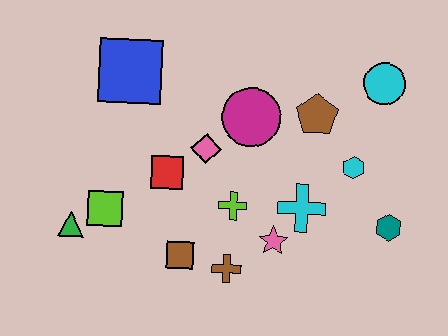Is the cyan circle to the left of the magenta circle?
No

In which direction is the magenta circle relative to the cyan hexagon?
The magenta circle is to the left of the cyan hexagon.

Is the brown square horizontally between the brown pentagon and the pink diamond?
No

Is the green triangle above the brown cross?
Yes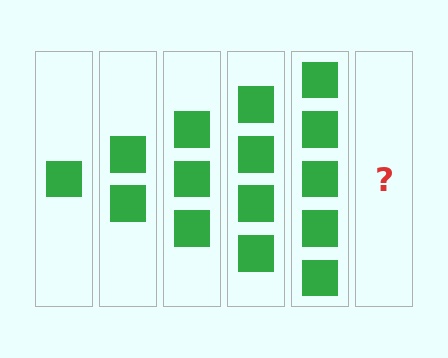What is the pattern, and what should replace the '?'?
The pattern is that each step adds one more square. The '?' should be 6 squares.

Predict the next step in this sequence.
The next step is 6 squares.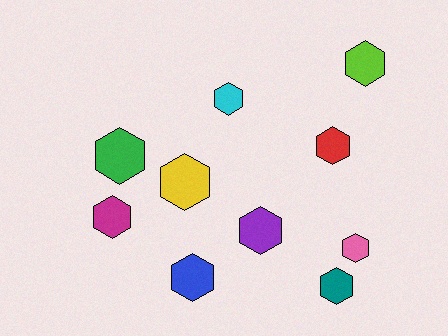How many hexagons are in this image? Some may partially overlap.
There are 10 hexagons.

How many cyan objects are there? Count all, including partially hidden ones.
There is 1 cyan object.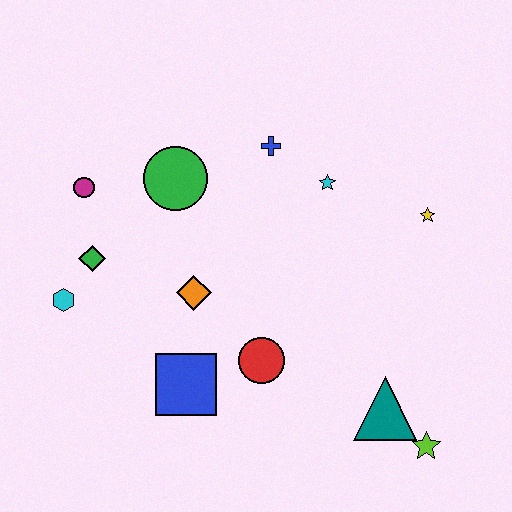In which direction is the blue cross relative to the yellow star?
The blue cross is to the left of the yellow star.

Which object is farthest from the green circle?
The lime star is farthest from the green circle.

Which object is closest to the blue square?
The red circle is closest to the blue square.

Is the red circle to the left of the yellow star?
Yes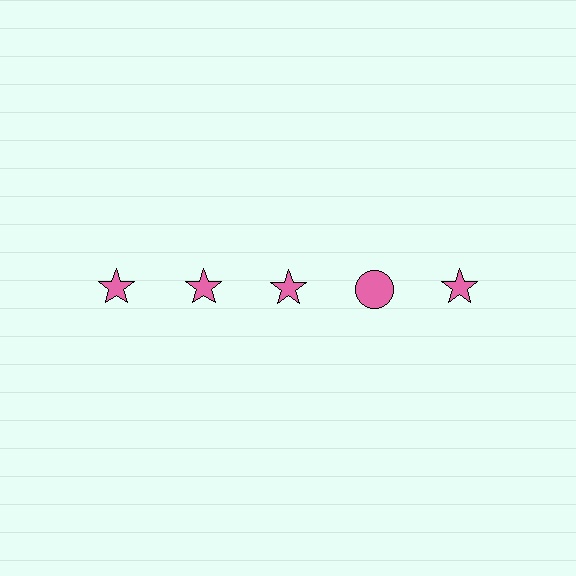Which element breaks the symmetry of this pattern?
The pink circle in the top row, second from right column breaks the symmetry. All other shapes are pink stars.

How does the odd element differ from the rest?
It has a different shape: circle instead of star.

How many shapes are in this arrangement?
There are 5 shapes arranged in a grid pattern.